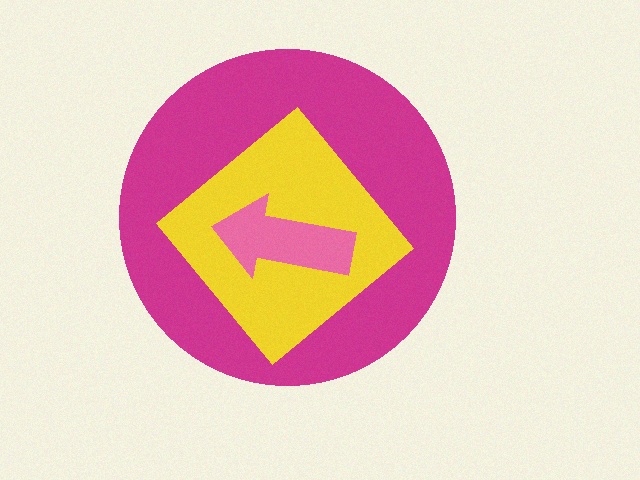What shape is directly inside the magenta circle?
The yellow diamond.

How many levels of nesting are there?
3.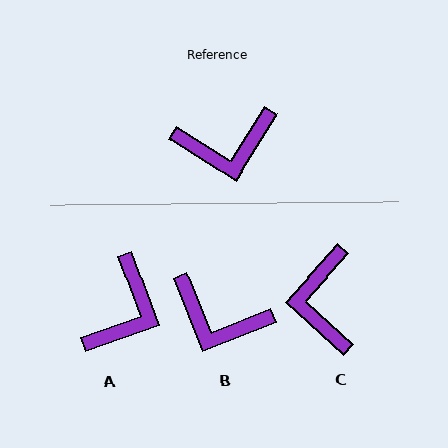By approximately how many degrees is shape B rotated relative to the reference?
Approximately 36 degrees clockwise.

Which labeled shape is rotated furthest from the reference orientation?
C, about 100 degrees away.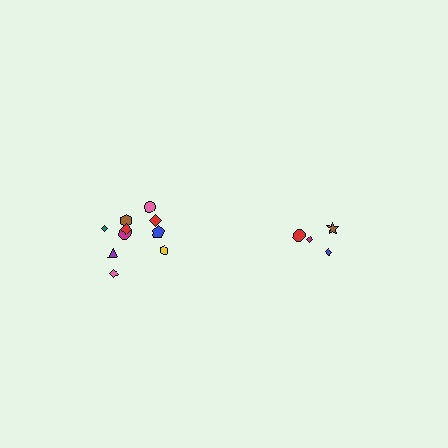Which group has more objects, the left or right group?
The left group.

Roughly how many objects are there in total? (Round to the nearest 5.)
Roughly 15 objects in total.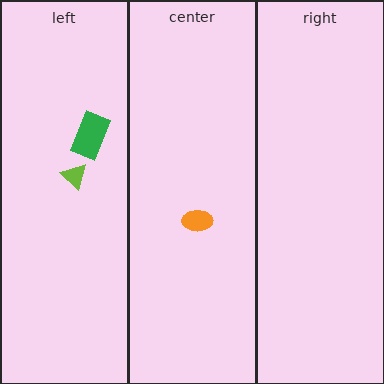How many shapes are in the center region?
1.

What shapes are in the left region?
The lime triangle, the green rectangle.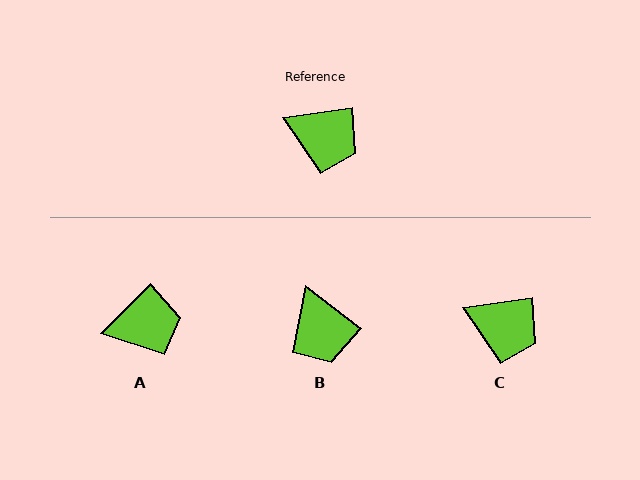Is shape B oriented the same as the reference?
No, it is off by about 45 degrees.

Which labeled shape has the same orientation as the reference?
C.